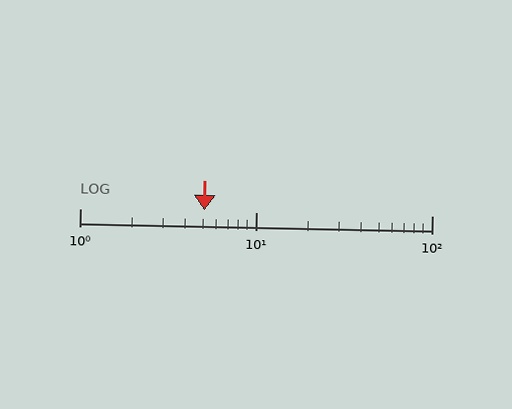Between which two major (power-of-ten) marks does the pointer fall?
The pointer is between 1 and 10.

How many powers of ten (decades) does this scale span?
The scale spans 2 decades, from 1 to 100.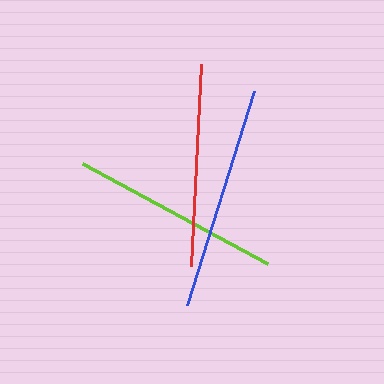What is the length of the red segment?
The red segment is approximately 201 pixels long.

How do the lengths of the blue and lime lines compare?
The blue and lime lines are approximately the same length.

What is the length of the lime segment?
The lime segment is approximately 210 pixels long.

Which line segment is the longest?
The blue line is the longest at approximately 224 pixels.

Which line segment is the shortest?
The red line is the shortest at approximately 201 pixels.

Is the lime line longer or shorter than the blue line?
The blue line is longer than the lime line.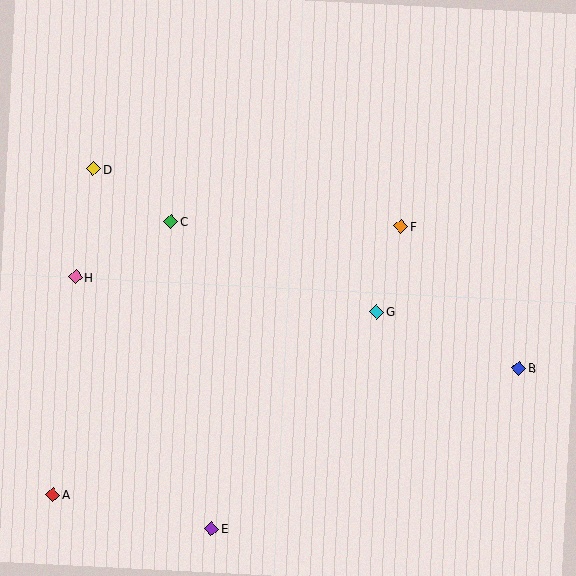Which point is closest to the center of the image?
Point G at (377, 312) is closest to the center.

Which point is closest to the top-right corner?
Point F is closest to the top-right corner.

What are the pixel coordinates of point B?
Point B is at (519, 368).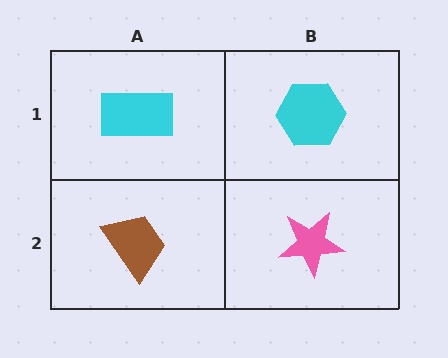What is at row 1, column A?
A cyan rectangle.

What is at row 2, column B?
A pink star.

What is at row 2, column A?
A brown trapezoid.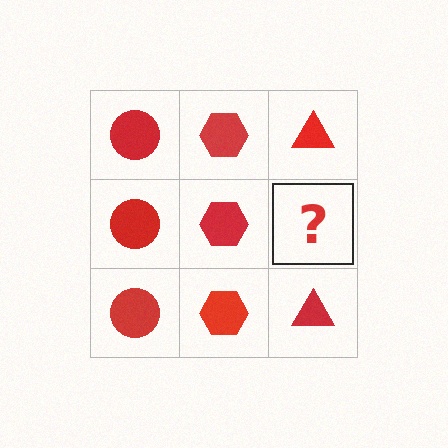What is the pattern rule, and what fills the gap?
The rule is that each column has a consistent shape. The gap should be filled with a red triangle.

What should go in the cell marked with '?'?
The missing cell should contain a red triangle.